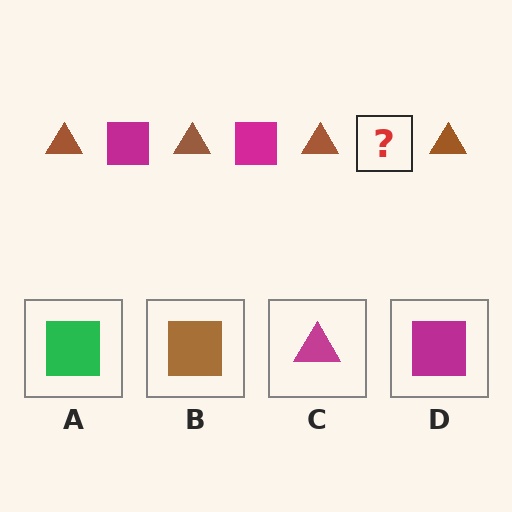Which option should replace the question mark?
Option D.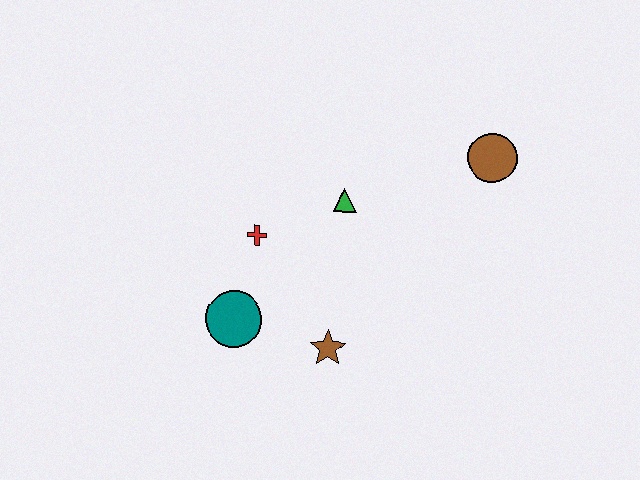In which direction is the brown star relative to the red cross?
The brown star is below the red cross.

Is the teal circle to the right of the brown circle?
No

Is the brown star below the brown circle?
Yes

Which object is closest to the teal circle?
The red cross is closest to the teal circle.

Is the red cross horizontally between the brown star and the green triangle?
No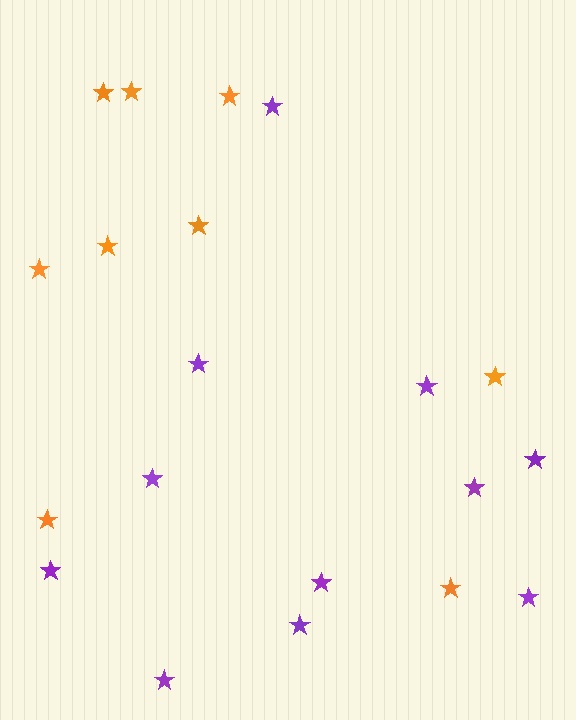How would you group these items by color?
There are 2 groups: one group of purple stars (11) and one group of orange stars (9).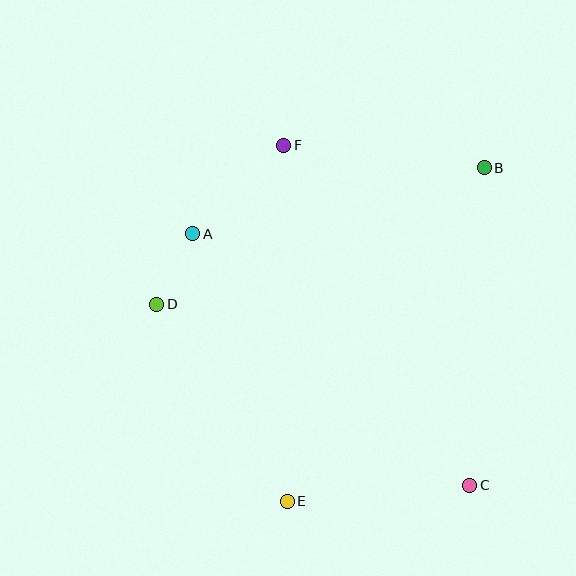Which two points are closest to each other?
Points A and D are closest to each other.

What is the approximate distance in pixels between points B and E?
The distance between B and E is approximately 387 pixels.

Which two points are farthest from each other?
Points C and F are farthest from each other.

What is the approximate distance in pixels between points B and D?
The distance between B and D is approximately 355 pixels.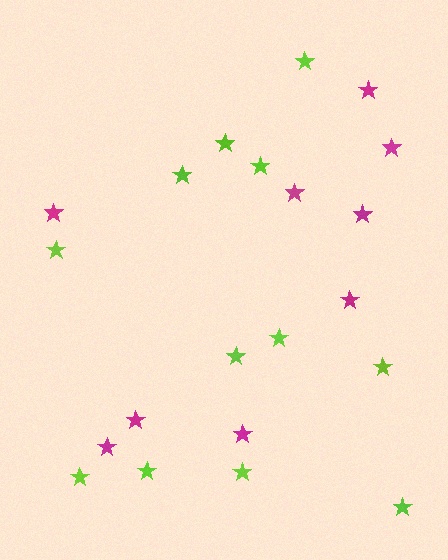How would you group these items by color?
There are 2 groups: one group of magenta stars (9) and one group of lime stars (12).